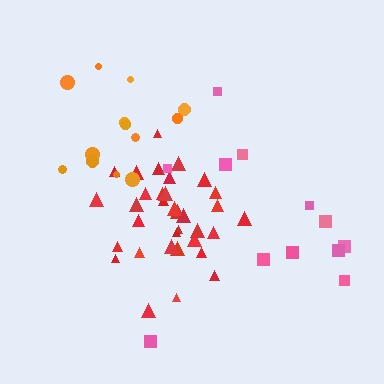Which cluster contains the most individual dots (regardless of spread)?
Red (34).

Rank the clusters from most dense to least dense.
red, orange, pink.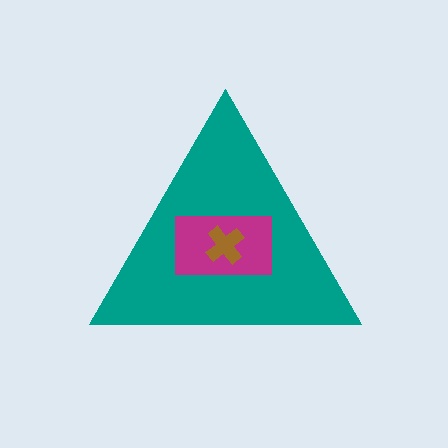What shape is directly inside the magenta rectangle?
The brown cross.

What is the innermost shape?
The brown cross.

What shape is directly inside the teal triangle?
The magenta rectangle.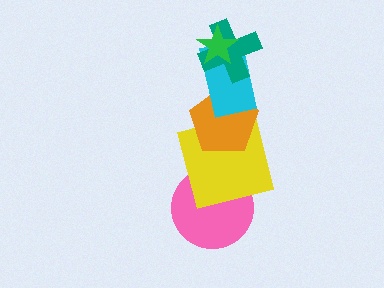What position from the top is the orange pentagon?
The orange pentagon is 4th from the top.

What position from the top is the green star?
The green star is 1st from the top.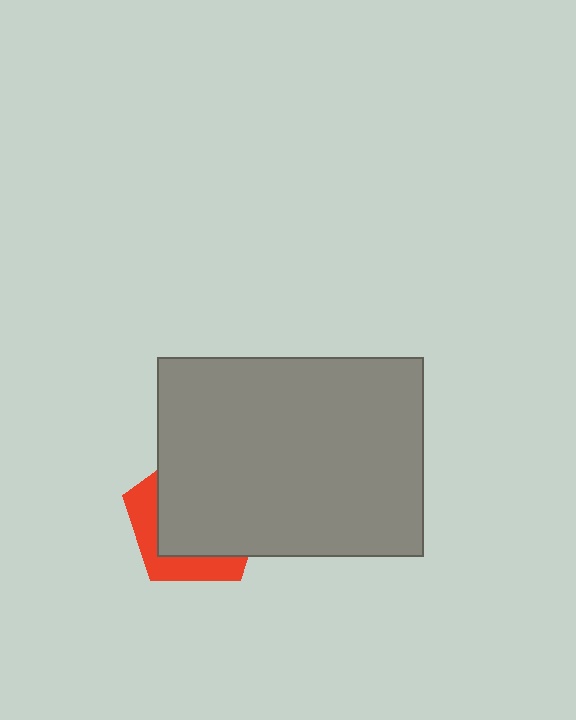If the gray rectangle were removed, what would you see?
You would see the complete red pentagon.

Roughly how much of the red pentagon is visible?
A small part of it is visible (roughly 31%).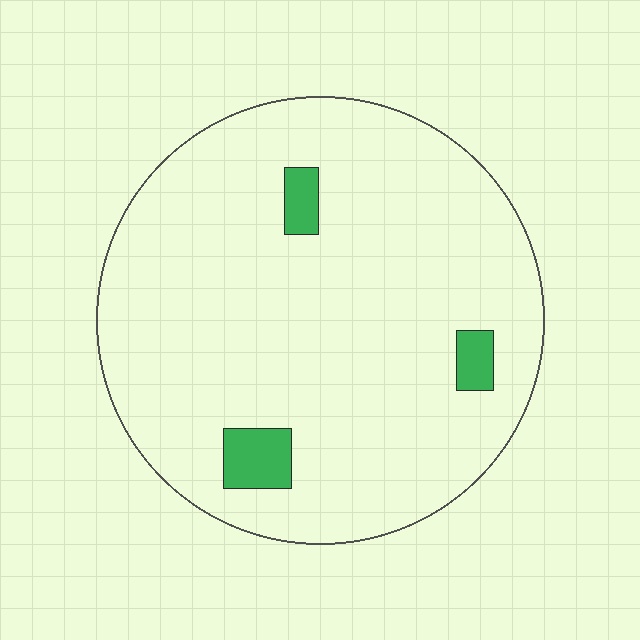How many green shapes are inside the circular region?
3.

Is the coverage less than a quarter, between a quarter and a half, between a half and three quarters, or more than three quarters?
Less than a quarter.